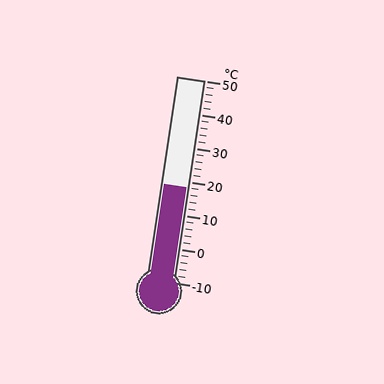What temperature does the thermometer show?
The thermometer shows approximately 18°C.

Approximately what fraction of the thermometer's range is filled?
The thermometer is filled to approximately 45% of its range.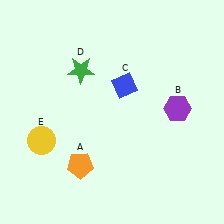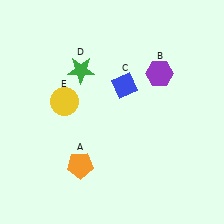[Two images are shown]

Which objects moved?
The objects that moved are: the purple hexagon (B), the yellow circle (E).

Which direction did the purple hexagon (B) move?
The purple hexagon (B) moved up.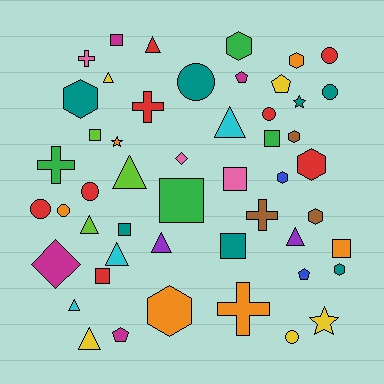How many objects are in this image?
There are 50 objects.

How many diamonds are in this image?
There are 2 diamonds.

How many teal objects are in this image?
There are 7 teal objects.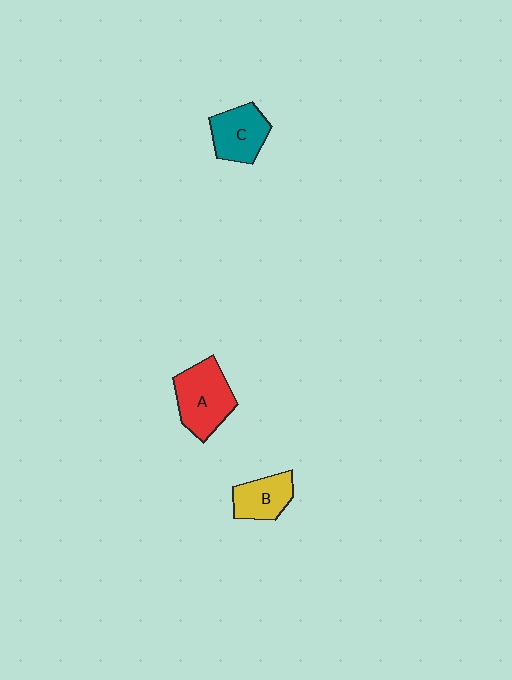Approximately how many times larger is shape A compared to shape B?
Approximately 1.5 times.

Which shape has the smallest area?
Shape B (yellow).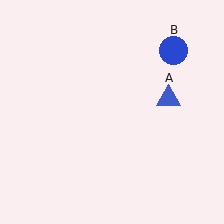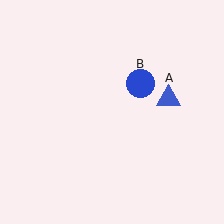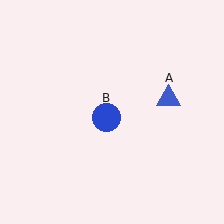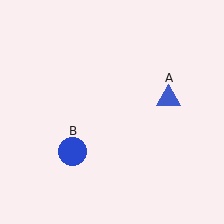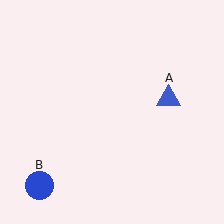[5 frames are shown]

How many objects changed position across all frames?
1 object changed position: blue circle (object B).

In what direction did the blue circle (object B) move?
The blue circle (object B) moved down and to the left.